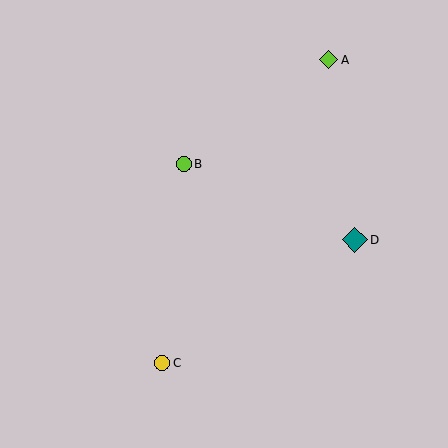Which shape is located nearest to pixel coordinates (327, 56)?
The lime diamond (labeled A) at (328, 60) is nearest to that location.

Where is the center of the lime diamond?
The center of the lime diamond is at (328, 60).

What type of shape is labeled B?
Shape B is a lime circle.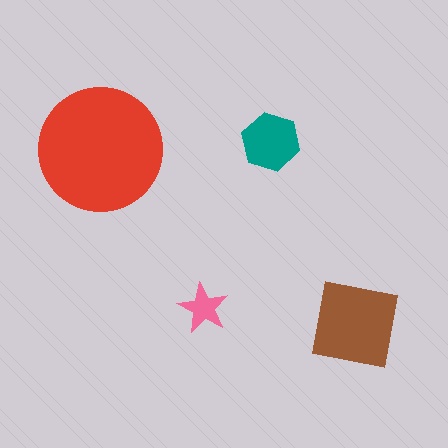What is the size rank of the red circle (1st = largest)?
1st.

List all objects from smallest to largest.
The pink star, the teal hexagon, the brown square, the red circle.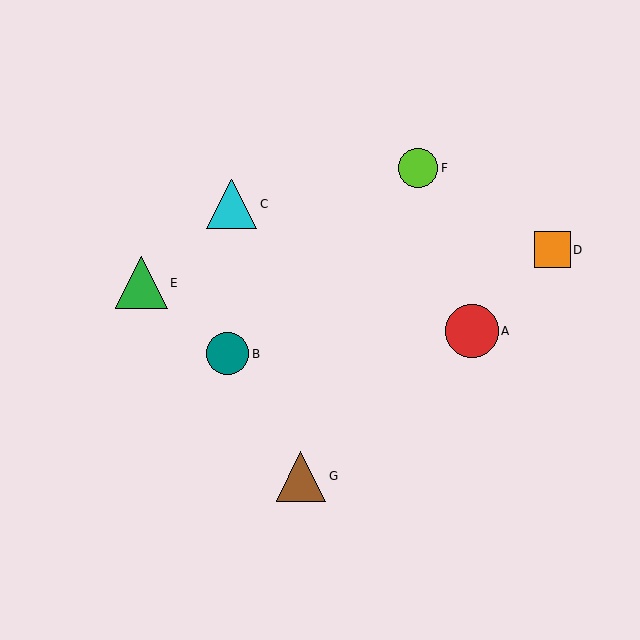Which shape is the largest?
The red circle (labeled A) is the largest.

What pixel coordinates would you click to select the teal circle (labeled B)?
Click at (228, 354) to select the teal circle B.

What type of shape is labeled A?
Shape A is a red circle.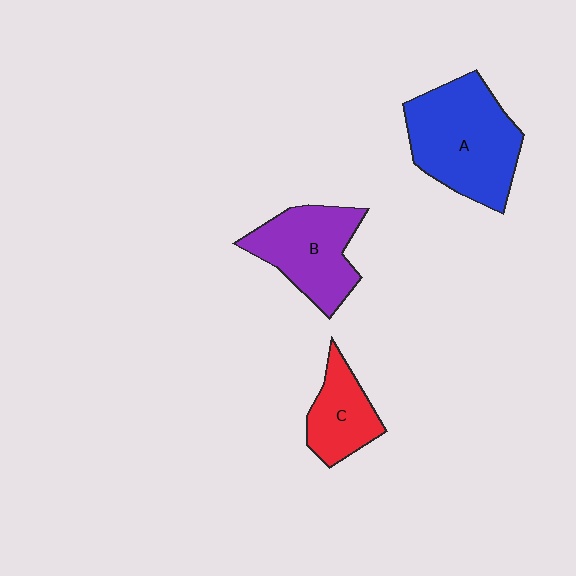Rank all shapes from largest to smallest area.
From largest to smallest: A (blue), B (purple), C (red).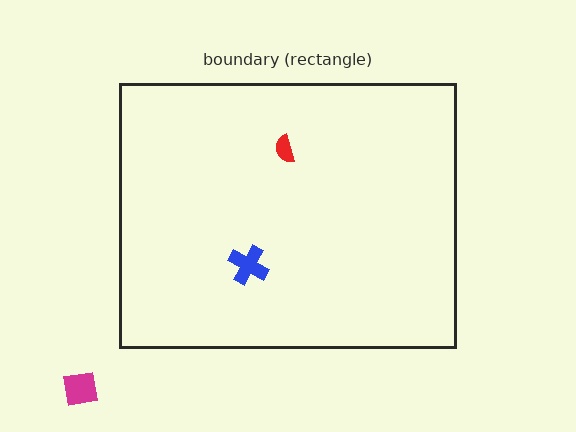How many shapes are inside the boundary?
2 inside, 1 outside.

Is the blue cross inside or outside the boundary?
Inside.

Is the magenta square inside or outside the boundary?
Outside.